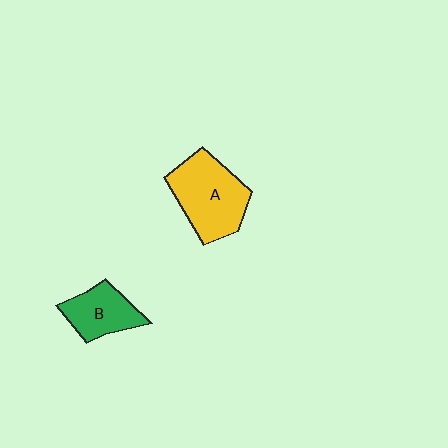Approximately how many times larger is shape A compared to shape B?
Approximately 1.6 times.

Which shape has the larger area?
Shape A (yellow).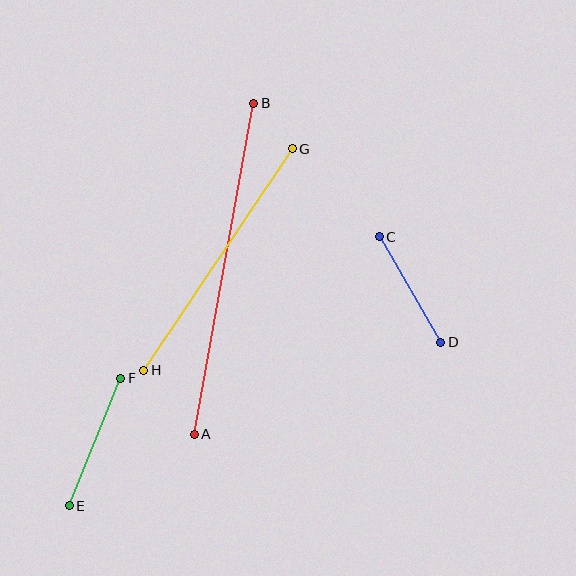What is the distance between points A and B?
The distance is approximately 336 pixels.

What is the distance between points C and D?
The distance is approximately 122 pixels.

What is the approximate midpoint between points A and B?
The midpoint is at approximately (224, 269) pixels.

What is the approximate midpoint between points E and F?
The midpoint is at approximately (95, 442) pixels.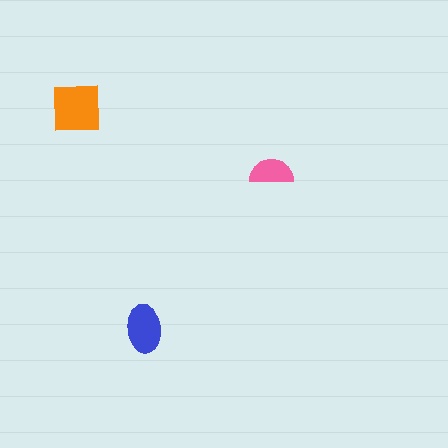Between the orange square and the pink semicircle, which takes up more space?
The orange square.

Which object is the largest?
The orange square.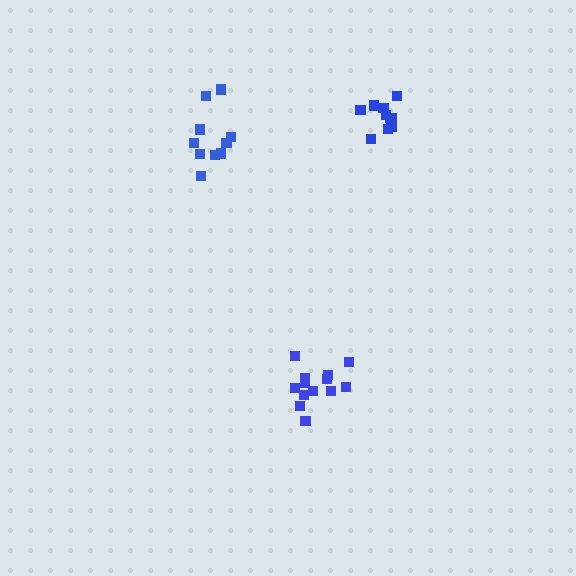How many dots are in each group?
Group 1: 10 dots, Group 2: 10 dots, Group 3: 13 dots (33 total).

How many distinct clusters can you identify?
There are 3 distinct clusters.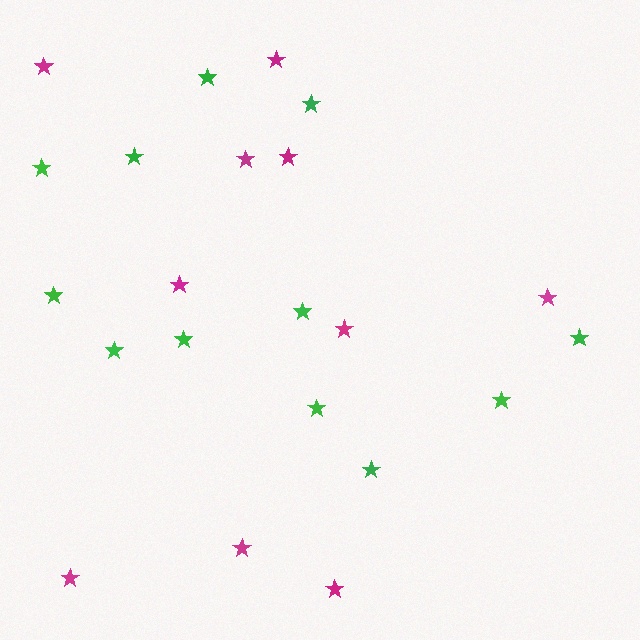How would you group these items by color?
There are 2 groups: one group of green stars (12) and one group of magenta stars (10).